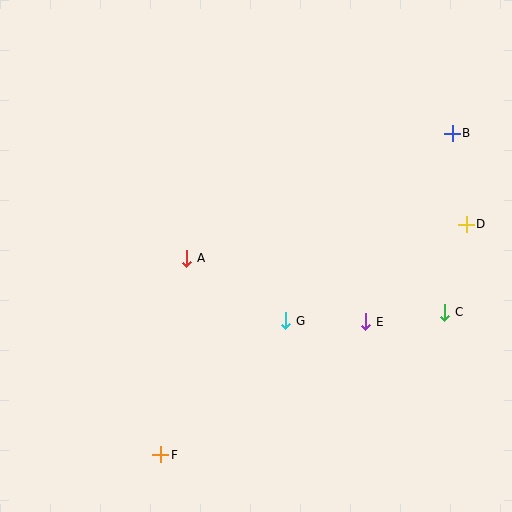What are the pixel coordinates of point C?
Point C is at (445, 312).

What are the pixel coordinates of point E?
Point E is at (366, 322).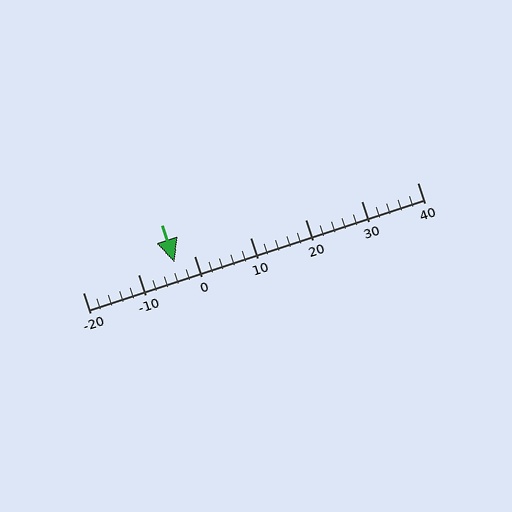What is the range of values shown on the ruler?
The ruler shows values from -20 to 40.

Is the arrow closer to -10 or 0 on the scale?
The arrow is closer to 0.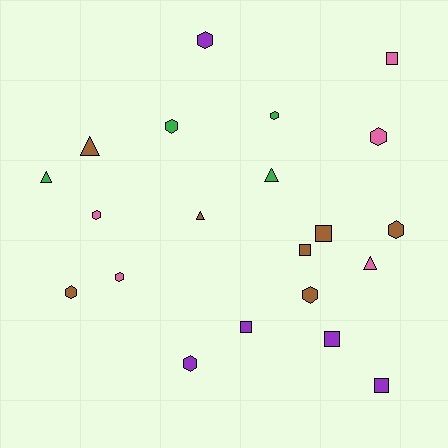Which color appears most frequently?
Brown, with 7 objects.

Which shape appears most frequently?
Hexagon, with 10 objects.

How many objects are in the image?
There are 21 objects.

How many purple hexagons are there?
There are 2 purple hexagons.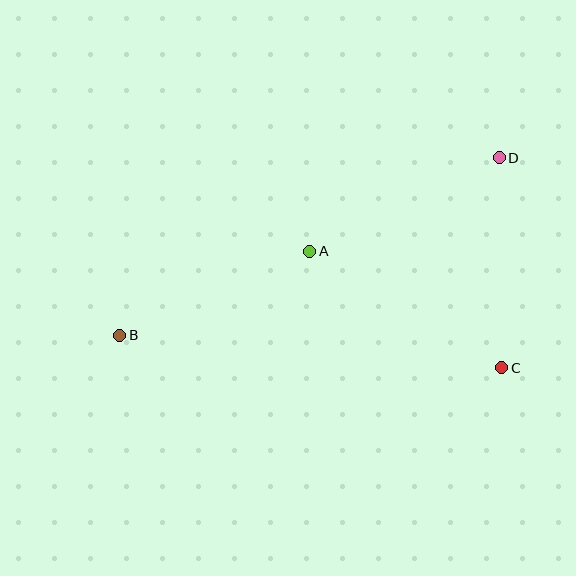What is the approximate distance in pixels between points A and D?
The distance between A and D is approximately 212 pixels.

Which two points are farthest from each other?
Points B and D are farthest from each other.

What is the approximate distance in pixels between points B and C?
The distance between B and C is approximately 383 pixels.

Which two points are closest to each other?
Points A and B are closest to each other.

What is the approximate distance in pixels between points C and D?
The distance between C and D is approximately 210 pixels.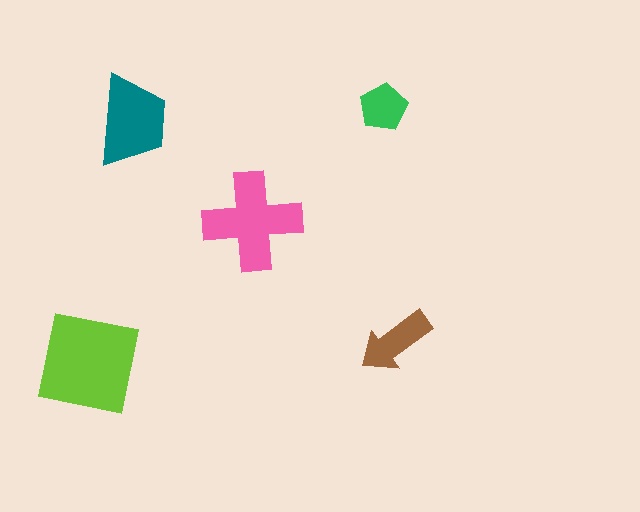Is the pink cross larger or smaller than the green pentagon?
Larger.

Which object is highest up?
The green pentagon is topmost.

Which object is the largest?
The lime square.